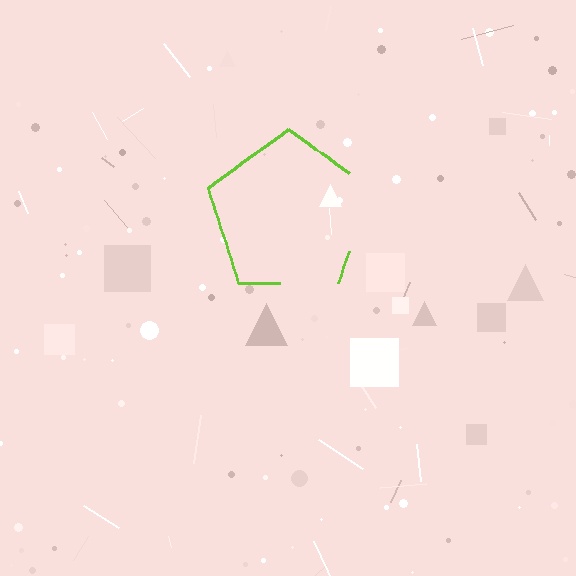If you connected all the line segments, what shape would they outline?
They would outline a pentagon.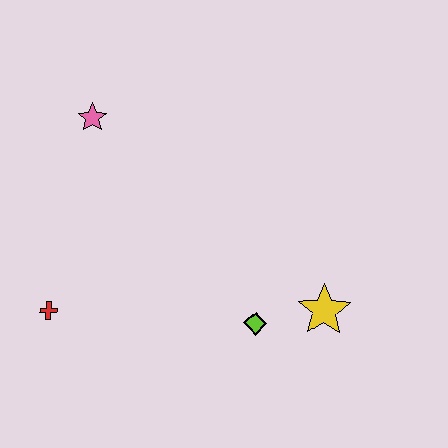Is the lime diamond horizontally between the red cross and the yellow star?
Yes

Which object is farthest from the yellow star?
The pink star is farthest from the yellow star.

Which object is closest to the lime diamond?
The yellow star is closest to the lime diamond.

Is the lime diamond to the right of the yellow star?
No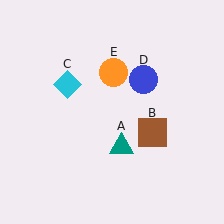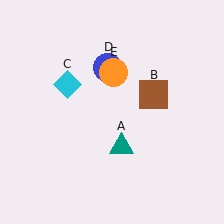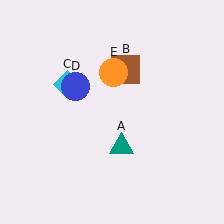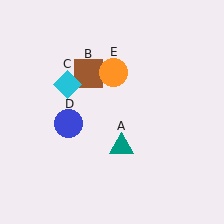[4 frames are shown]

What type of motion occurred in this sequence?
The brown square (object B), blue circle (object D) rotated counterclockwise around the center of the scene.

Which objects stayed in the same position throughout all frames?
Teal triangle (object A) and cyan diamond (object C) and orange circle (object E) remained stationary.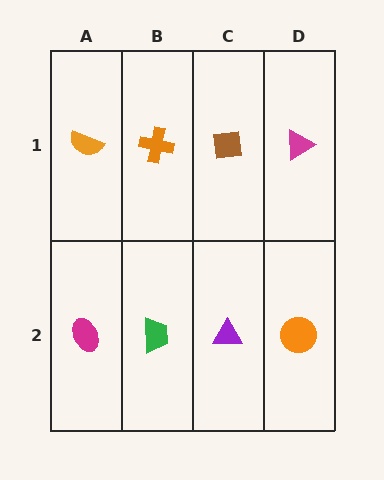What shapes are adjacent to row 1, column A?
A magenta ellipse (row 2, column A), an orange cross (row 1, column B).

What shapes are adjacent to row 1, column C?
A purple triangle (row 2, column C), an orange cross (row 1, column B), a magenta triangle (row 1, column D).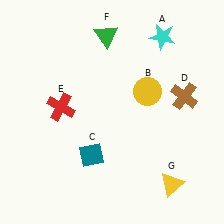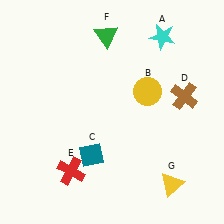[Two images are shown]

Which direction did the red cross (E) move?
The red cross (E) moved down.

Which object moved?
The red cross (E) moved down.